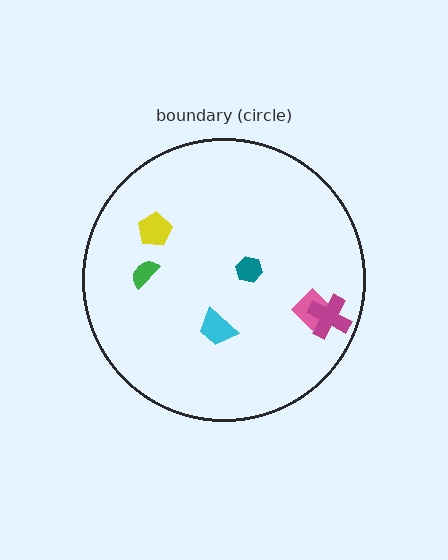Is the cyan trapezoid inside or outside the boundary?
Inside.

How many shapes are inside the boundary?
6 inside, 0 outside.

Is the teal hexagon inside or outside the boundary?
Inside.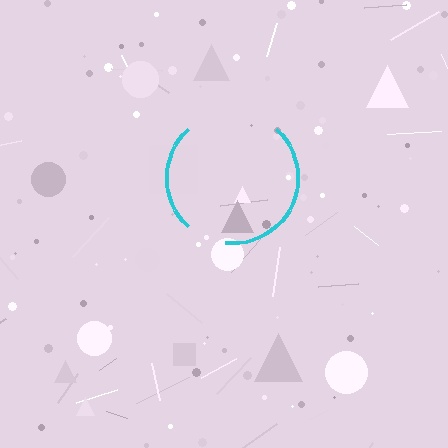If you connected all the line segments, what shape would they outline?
They would outline a circle.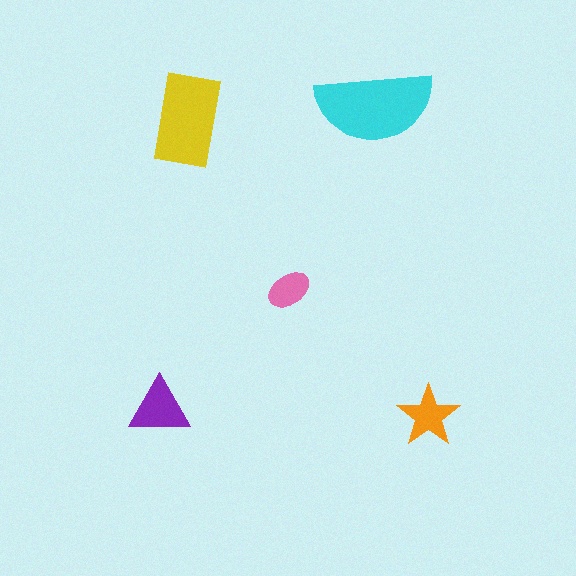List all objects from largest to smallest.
The cyan semicircle, the yellow rectangle, the purple triangle, the orange star, the pink ellipse.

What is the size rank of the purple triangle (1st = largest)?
3rd.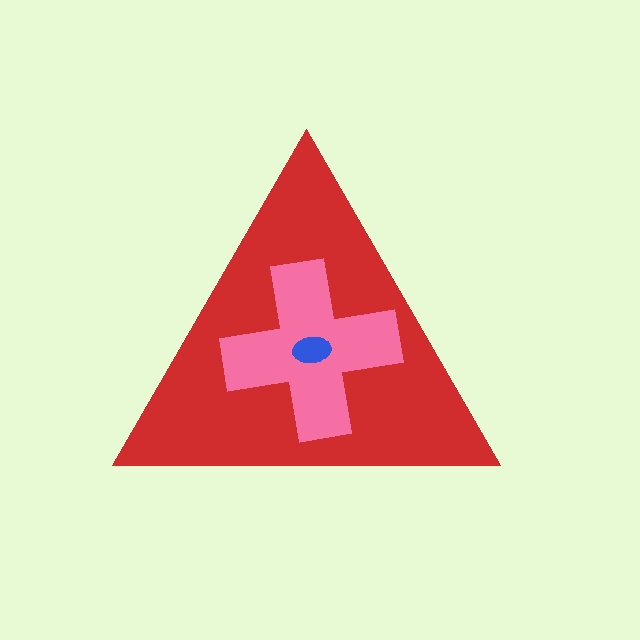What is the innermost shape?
The blue ellipse.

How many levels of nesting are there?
3.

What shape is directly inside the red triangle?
The pink cross.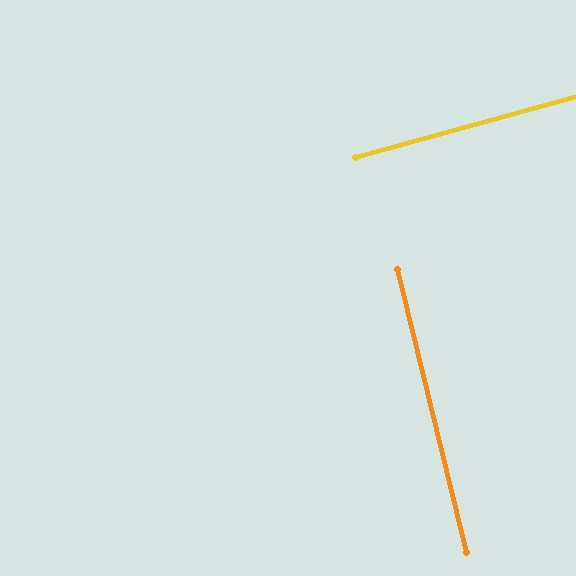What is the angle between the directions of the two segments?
Approximately 88 degrees.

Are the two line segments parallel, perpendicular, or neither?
Perpendicular — they meet at approximately 88°.